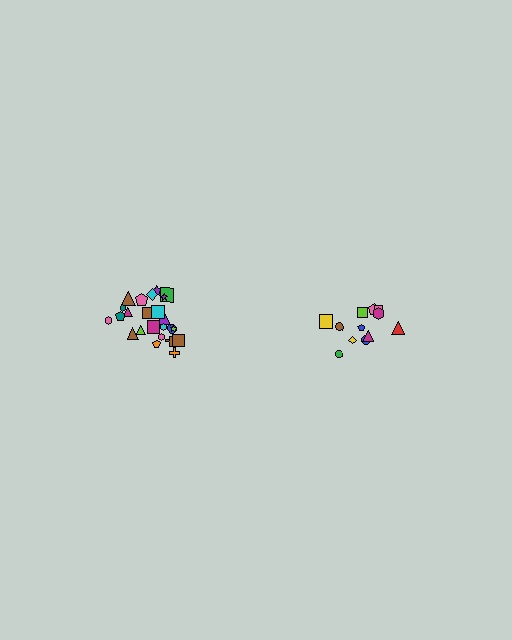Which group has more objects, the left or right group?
The left group.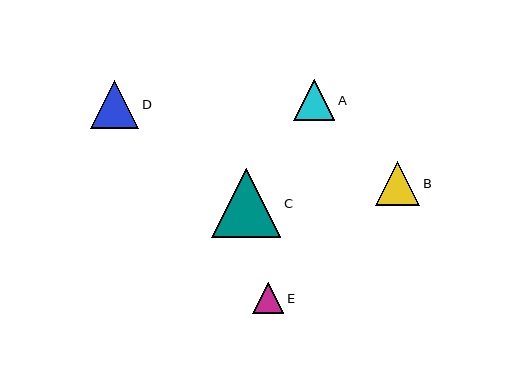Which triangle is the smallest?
Triangle E is the smallest with a size of approximately 31 pixels.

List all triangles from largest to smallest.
From largest to smallest: C, D, B, A, E.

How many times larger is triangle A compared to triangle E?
Triangle A is approximately 1.3 times the size of triangle E.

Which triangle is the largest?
Triangle C is the largest with a size of approximately 69 pixels.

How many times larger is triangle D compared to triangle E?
Triangle D is approximately 1.5 times the size of triangle E.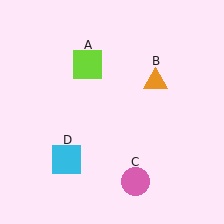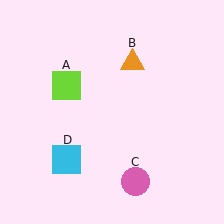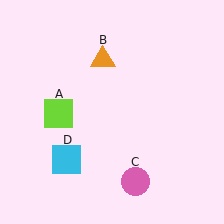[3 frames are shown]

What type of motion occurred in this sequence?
The lime square (object A), orange triangle (object B) rotated counterclockwise around the center of the scene.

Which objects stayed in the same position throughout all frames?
Pink circle (object C) and cyan square (object D) remained stationary.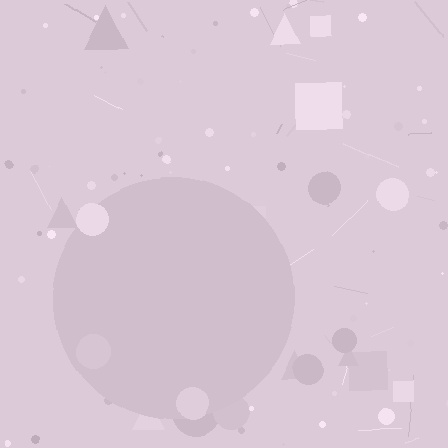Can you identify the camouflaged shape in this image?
The camouflaged shape is a circle.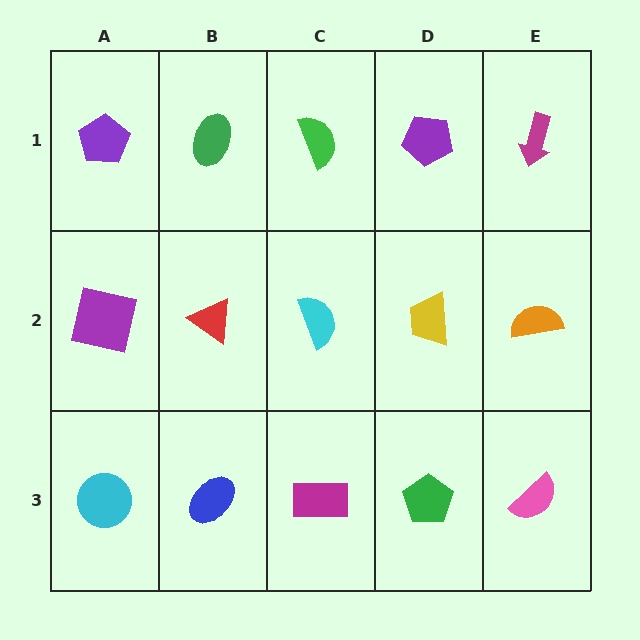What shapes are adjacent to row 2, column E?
A magenta arrow (row 1, column E), a pink semicircle (row 3, column E), a yellow trapezoid (row 2, column D).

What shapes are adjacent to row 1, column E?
An orange semicircle (row 2, column E), a purple pentagon (row 1, column D).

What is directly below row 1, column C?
A cyan semicircle.